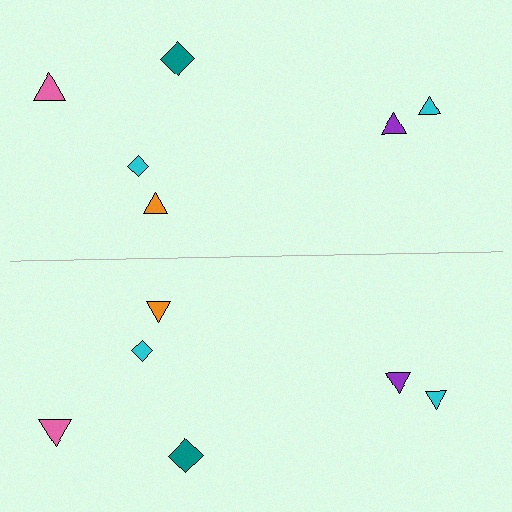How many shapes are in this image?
There are 12 shapes in this image.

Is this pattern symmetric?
Yes, this pattern has bilateral (reflection) symmetry.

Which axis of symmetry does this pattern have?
The pattern has a horizontal axis of symmetry running through the center of the image.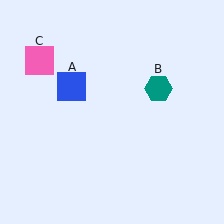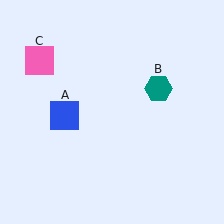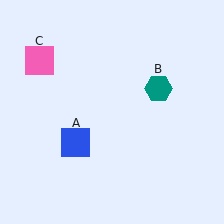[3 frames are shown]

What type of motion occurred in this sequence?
The blue square (object A) rotated counterclockwise around the center of the scene.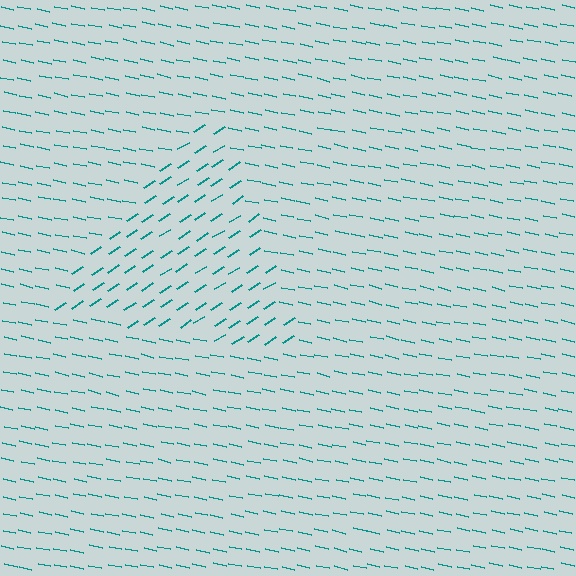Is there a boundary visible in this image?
Yes, there is a texture boundary formed by a change in line orientation.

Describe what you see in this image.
The image is filled with small teal line segments. A triangle region in the image has lines oriented differently from the surrounding lines, creating a visible texture boundary.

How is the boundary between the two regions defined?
The boundary is defined purely by a change in line orientation (approximately 45 degrees difference). All lines are the same color and thickness.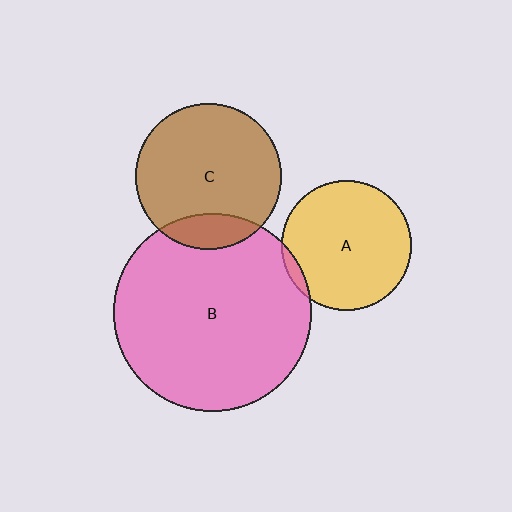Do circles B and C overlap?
Yes.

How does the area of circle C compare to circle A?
Approximately 1.3 times.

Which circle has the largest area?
Circle B (pink).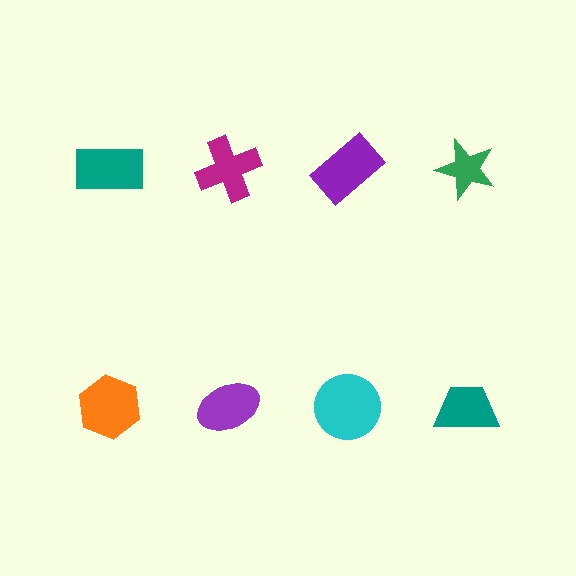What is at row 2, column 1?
An orange hexagon.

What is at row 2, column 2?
A purple ellipse.